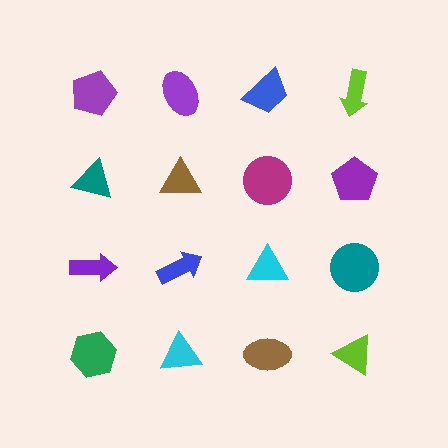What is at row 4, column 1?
A green hexagon.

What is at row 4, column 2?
A cyan triangle.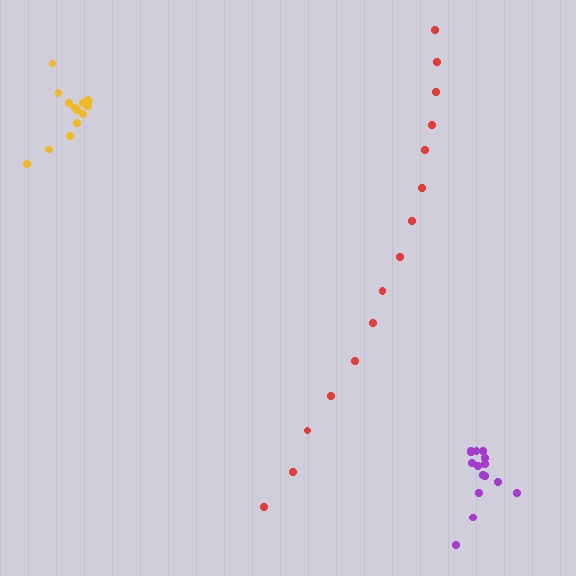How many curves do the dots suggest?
There are 3 distinct paths.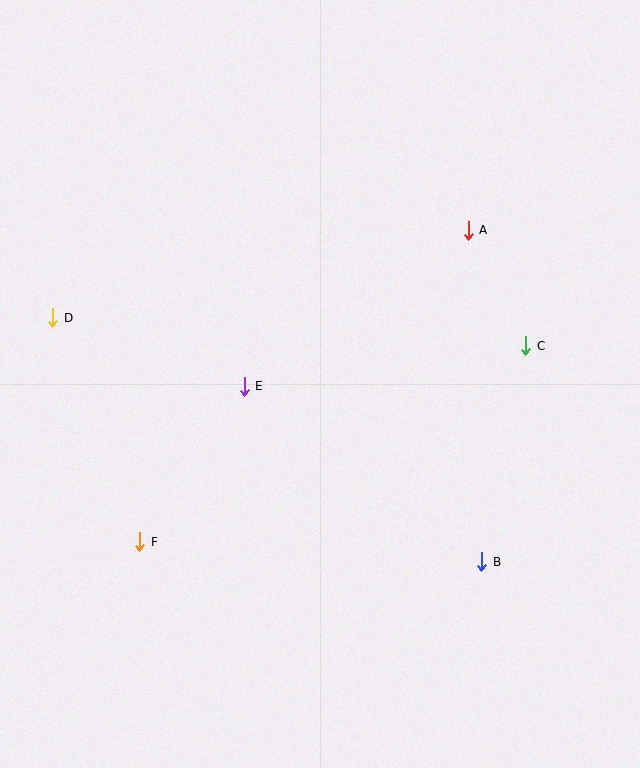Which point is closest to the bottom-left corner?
Point F is closest to the bottom-left corner.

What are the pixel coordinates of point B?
Point B is at (482, 562).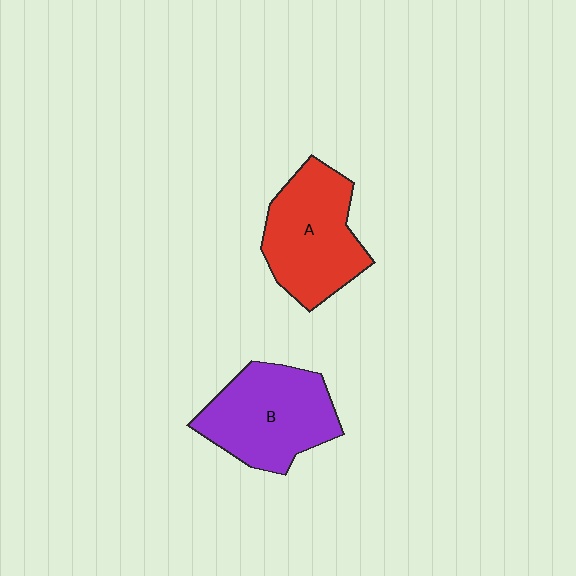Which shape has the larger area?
Shape B (purple).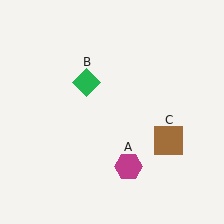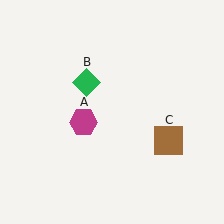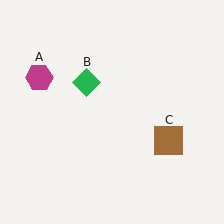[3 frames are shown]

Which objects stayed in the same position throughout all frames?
Green diamond (object B) and brown square (object C) remained stationary.